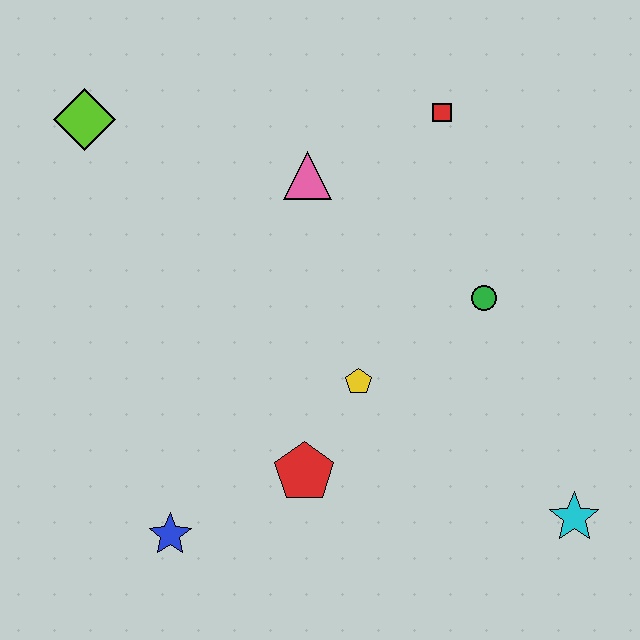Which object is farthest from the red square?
The blue star is farthest from the red square.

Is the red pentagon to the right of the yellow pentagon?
No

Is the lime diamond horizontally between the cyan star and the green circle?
No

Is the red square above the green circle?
Yes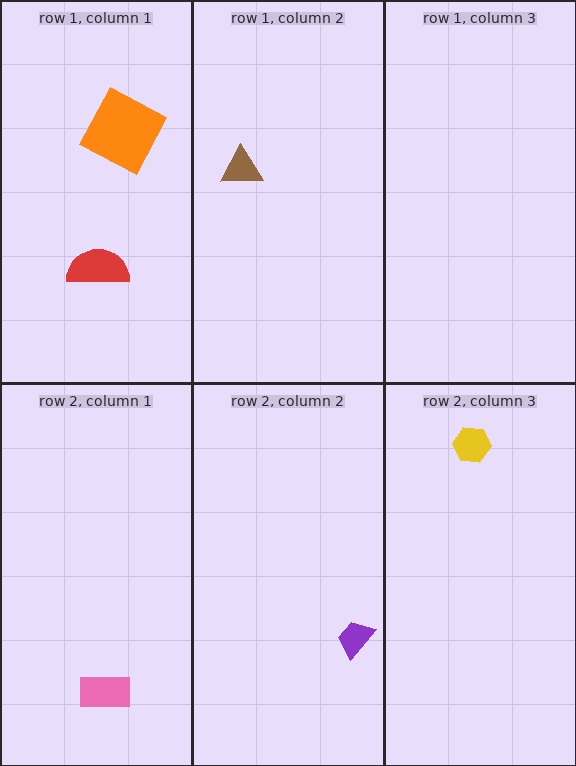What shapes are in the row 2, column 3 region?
The yellow hexagon.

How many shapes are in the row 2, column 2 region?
1.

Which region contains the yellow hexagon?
The row 2, column 3 region.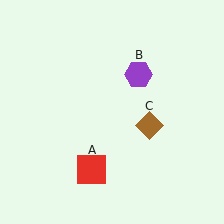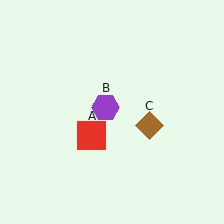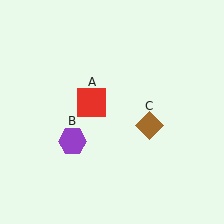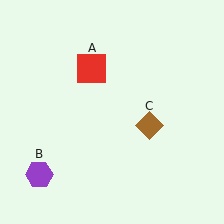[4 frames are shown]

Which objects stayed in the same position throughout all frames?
Brown diamond (object C) remained stationary.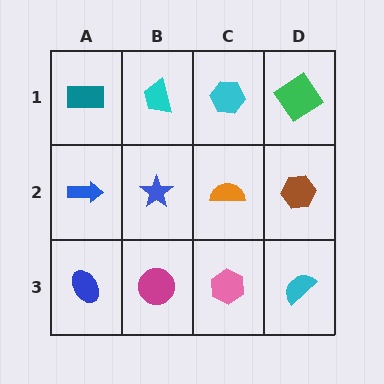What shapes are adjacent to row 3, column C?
An orange semicircle (row 2, column C), a magenta circle (row 3, column B), a cyan semicircle (row 3, column D).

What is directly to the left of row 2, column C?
A blue star.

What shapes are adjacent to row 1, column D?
A brown hexagon (row 2, column D), a cyan hexagon (row 1, column C).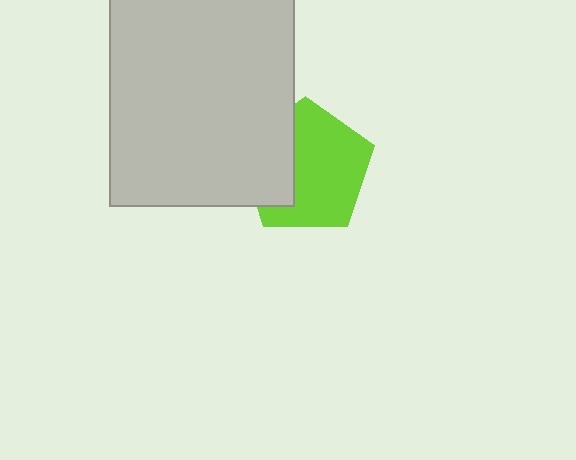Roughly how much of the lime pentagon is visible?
Most of it is visible (roughly 66%).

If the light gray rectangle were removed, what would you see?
You would see the complete lime pentagon.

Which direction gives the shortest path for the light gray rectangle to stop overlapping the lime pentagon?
Moving left gives the shortest separation.